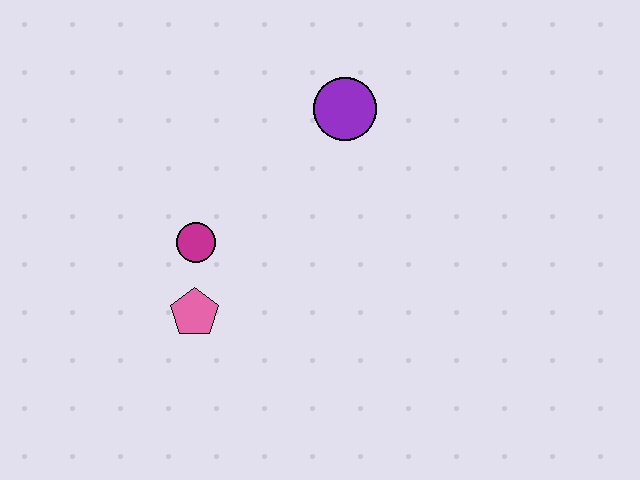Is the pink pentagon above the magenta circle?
No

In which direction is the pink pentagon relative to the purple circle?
The pink pentagon is below the purple circle.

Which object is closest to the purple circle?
The magenta circle is closest to the purple circle.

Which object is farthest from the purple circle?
The pink pentagon is farthest from the purple circle.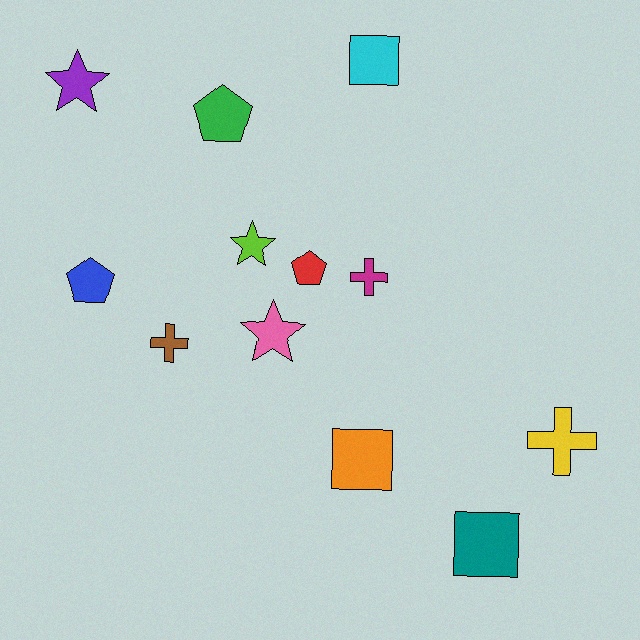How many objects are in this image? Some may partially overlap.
There are 12 objects.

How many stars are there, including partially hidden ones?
There are 3 stars.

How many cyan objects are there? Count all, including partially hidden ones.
There is 1 cyan object.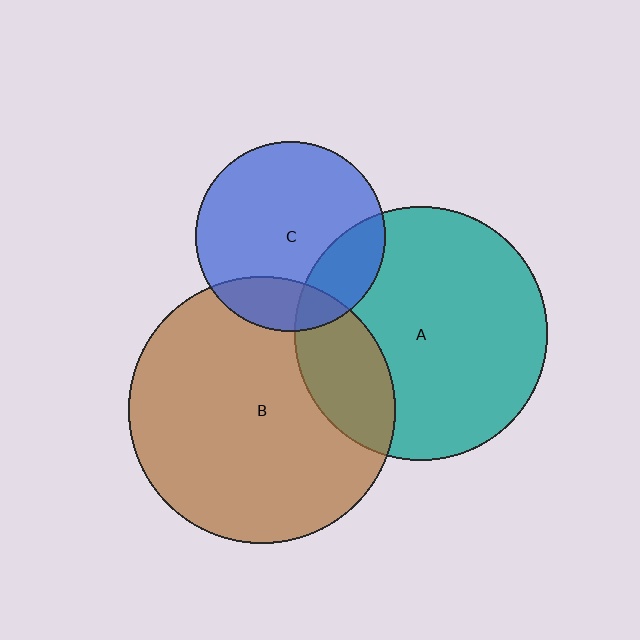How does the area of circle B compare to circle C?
Approximately 2.0 times.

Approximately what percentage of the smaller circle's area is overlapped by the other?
Approximately 20%.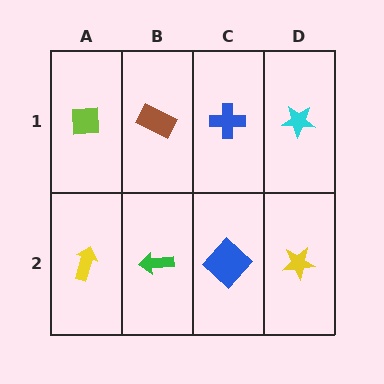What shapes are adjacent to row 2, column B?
A brown rectangle (row 1, column B), a yellow arrow (row 2, column A), a blue diamond (row 2, column C).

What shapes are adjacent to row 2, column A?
A lime square (row 1, column A), a green arrow (row 2, column B).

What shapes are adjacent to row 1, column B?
A green arrow (row 2, column B), a lime square (row 1, column A), a blue cross (row 1, column C).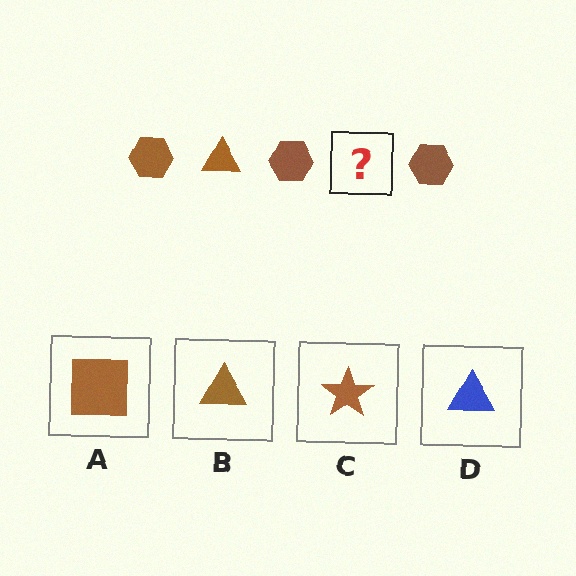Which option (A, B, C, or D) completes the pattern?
B.